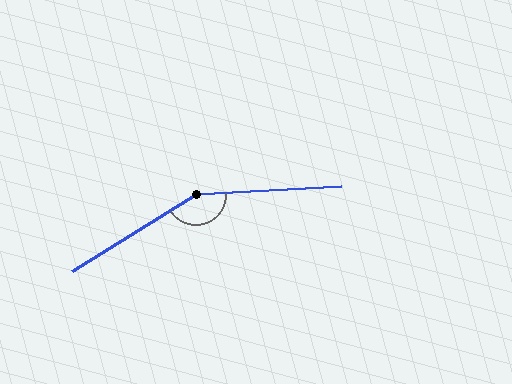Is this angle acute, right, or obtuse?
It is obtuse.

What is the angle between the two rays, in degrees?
Approximately 151 degrees.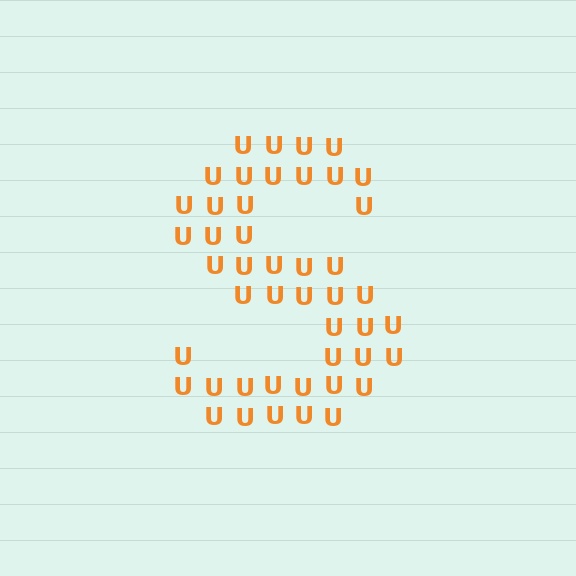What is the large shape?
The large shape is the letter S.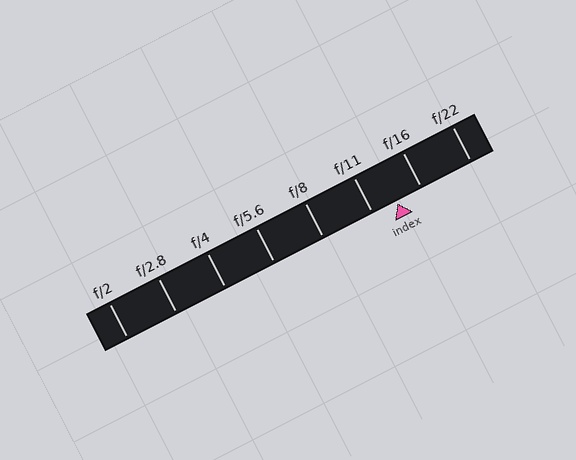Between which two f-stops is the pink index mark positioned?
The index mark is between f/11 and f/16.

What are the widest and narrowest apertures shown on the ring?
The widest aperture shown is f/2 and the narrowest is f/22.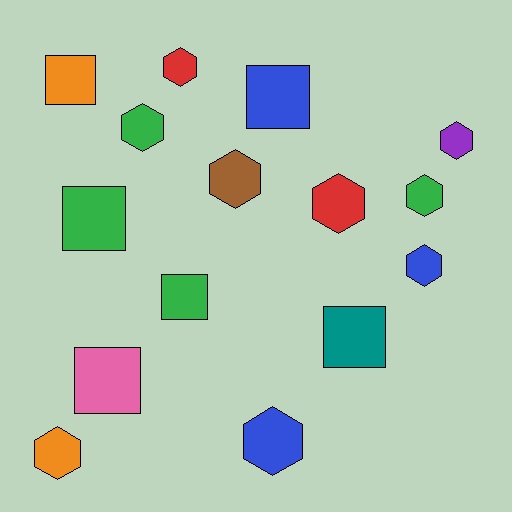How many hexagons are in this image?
There are 9 hexagons.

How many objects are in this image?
There are 15 objects.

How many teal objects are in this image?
There is 1 teal object.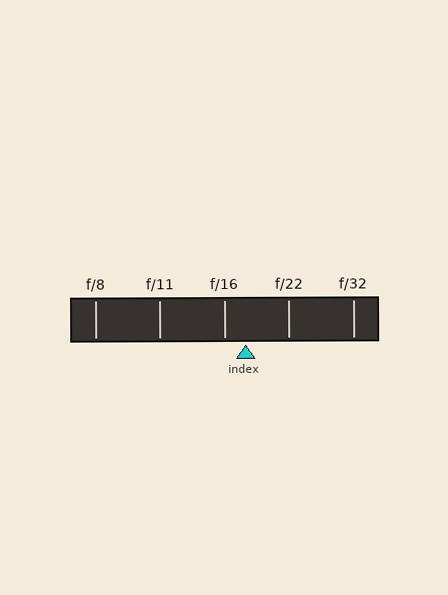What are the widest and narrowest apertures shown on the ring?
The widest aperture shown is f/8 and the narrowest is f/32.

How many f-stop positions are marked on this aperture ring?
There are 5 f-stop positions marked.